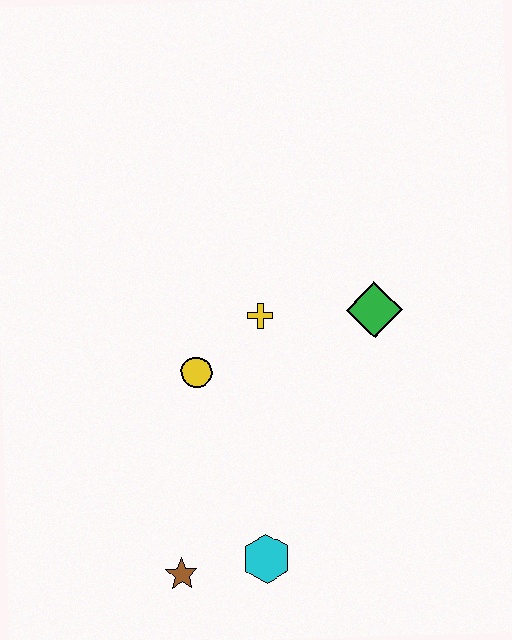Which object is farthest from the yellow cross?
The brown star is farthest from the yellow cross.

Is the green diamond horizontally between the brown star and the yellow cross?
No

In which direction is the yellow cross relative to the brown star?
The yellow cross is above the brown star.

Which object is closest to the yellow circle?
The yellow cross is closest to the yellow circle.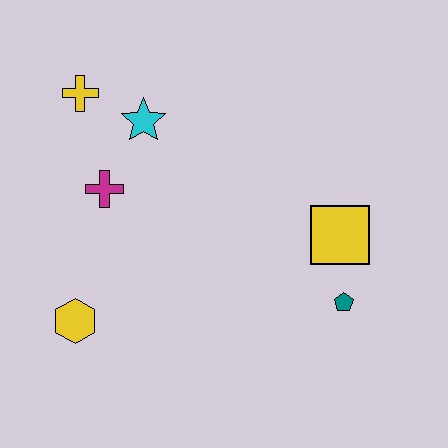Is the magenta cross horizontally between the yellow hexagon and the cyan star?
Yes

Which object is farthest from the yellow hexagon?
The yellow square is farthest from the yellow hexagon.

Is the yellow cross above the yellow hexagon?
Yes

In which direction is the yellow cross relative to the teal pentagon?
The yellow cross is to the left of the teal pentagon.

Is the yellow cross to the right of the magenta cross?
No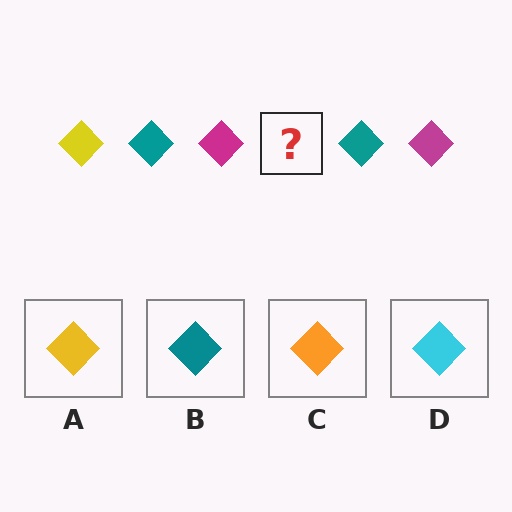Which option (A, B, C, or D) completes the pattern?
A.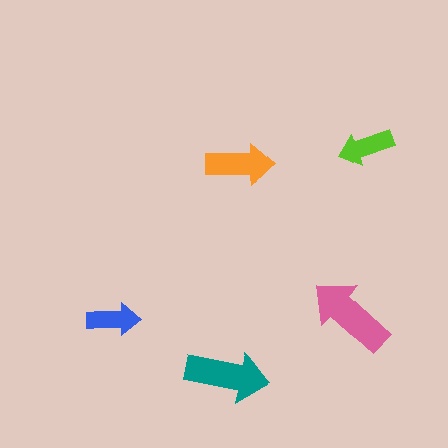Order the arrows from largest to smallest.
the pink one, the teal one, the orange one, the lime one, the blue one.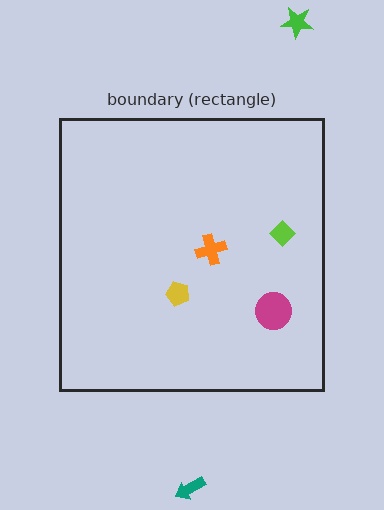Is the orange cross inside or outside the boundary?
Inside.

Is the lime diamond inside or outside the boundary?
Inside.